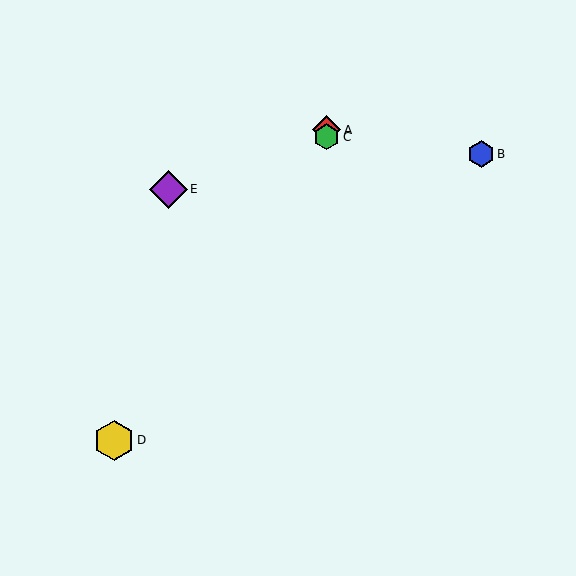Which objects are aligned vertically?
Objects A, C are aligned vertically.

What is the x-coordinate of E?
Object E is at x≈168.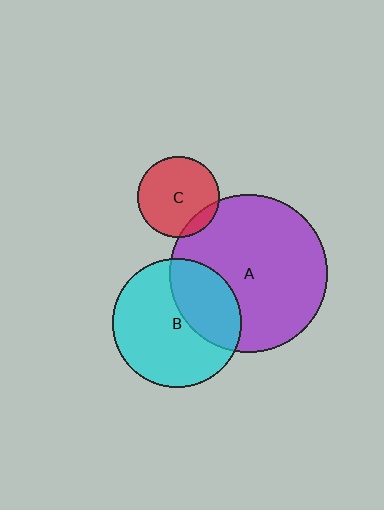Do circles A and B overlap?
Yes.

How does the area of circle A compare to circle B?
Approximately 1.5 times.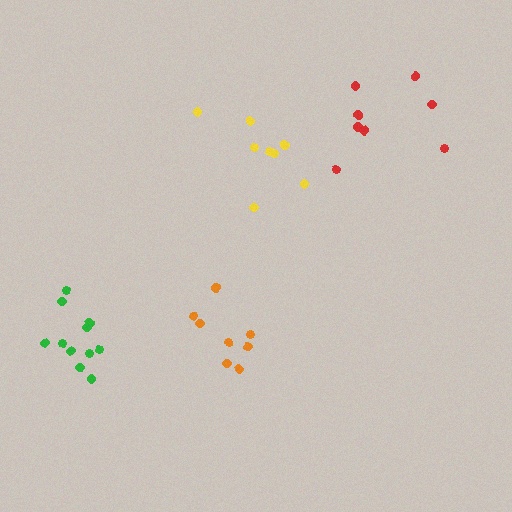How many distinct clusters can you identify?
There are 4 distinct clusters.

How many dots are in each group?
Group 1: 8 dots, Group 2: 11 dots, Group 3: 8 dots, Group 4: 8 dots (35 total).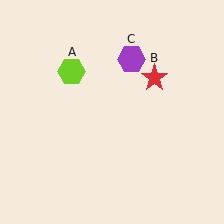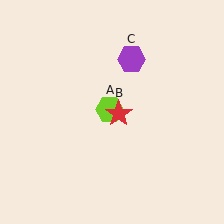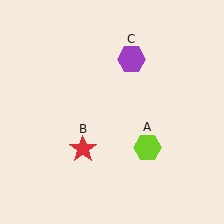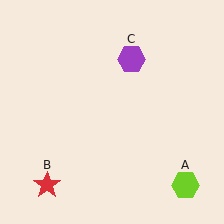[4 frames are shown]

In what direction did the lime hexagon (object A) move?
The lime hexagon (object A) moved down and to the right.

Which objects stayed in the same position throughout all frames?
Purple hexagon (object C) remained stationary.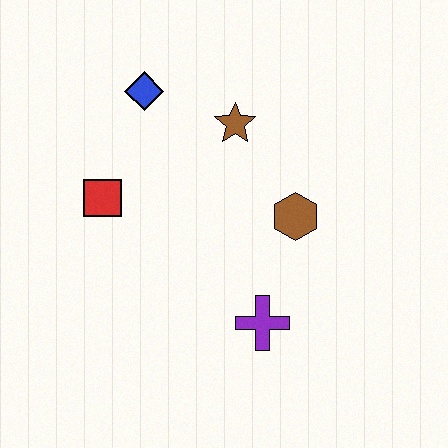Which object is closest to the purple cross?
The brown hexagon is closest to the purple cross.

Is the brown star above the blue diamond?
No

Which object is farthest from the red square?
The purple cross is farthest from the red square.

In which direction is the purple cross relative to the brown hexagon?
The purple cross is below the brown hexagon.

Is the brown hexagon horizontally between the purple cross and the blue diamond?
No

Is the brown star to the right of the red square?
Yes